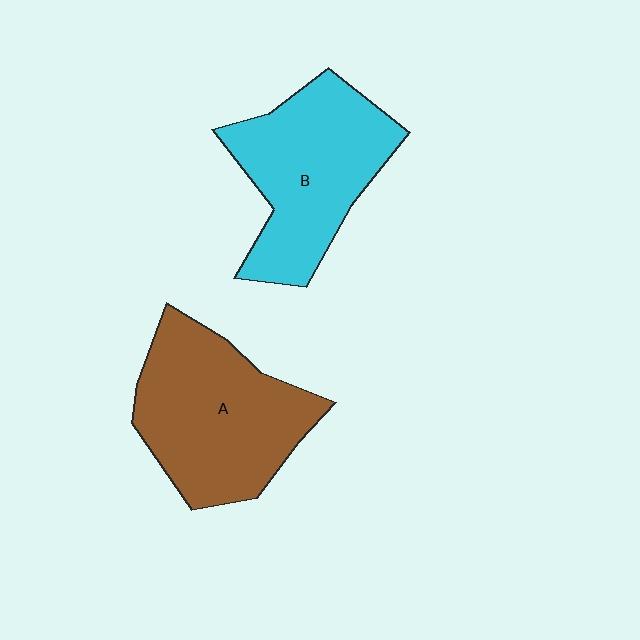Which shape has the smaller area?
Shape B (cyan).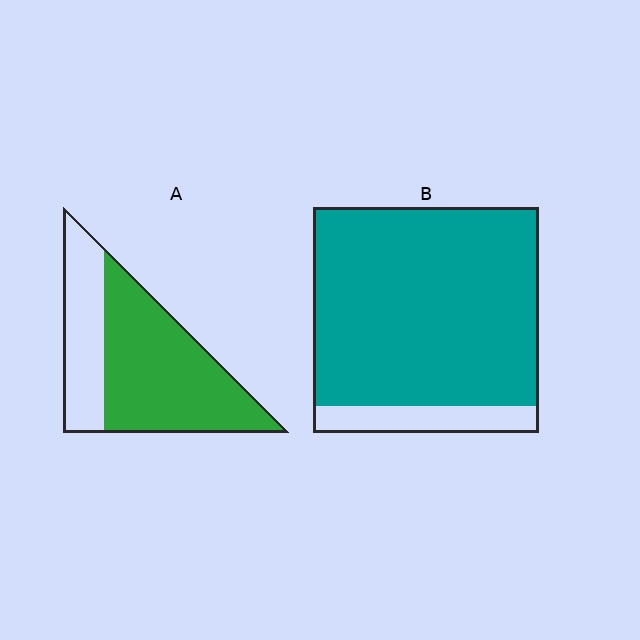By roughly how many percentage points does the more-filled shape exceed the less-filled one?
By roughly 20 percentage points (B over A).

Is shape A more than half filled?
Yes.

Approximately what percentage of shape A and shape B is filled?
A is approximately 65% and B is approximately 90%.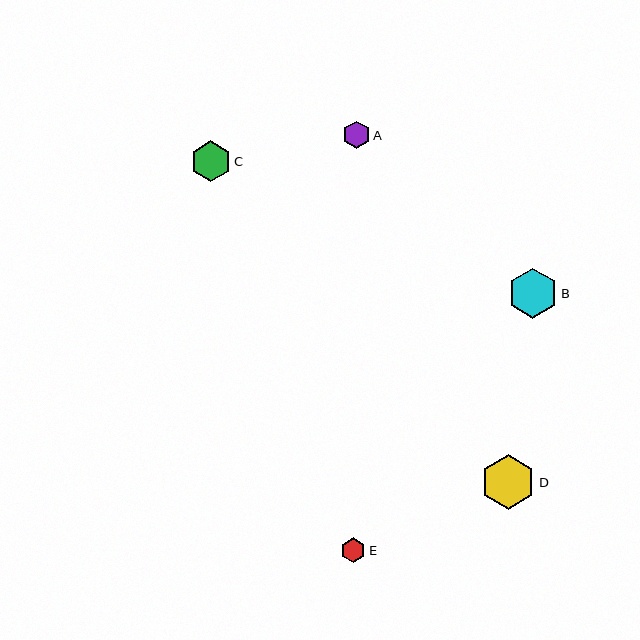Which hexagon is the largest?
Hexagon D is the largest with a size of approximately 55 pixels.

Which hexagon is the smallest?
Hexagon E is the smallest with a size of approximately 25 pixels.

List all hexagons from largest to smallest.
From largest to smallest: D, B, C, A, E.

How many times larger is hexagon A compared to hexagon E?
Hexagon A is approximately 1.1 times the size of hexagon E.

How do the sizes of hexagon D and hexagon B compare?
Hexagon D and hexagon B are approximately the same size.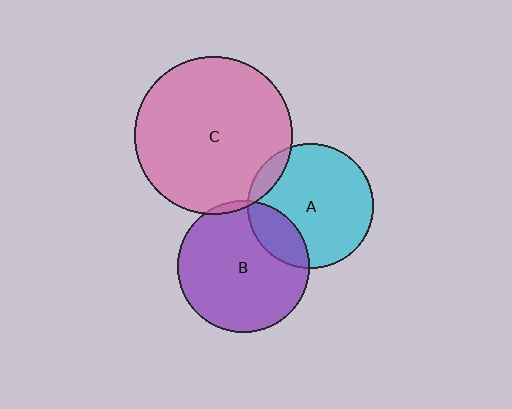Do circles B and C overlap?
Yes.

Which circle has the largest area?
Circle C (pink).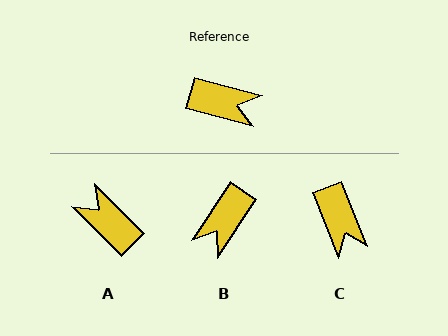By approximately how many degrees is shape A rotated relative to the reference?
Approximately 150 degrees counter-clockwise.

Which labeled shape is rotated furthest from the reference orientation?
A, about 150 degrees away.